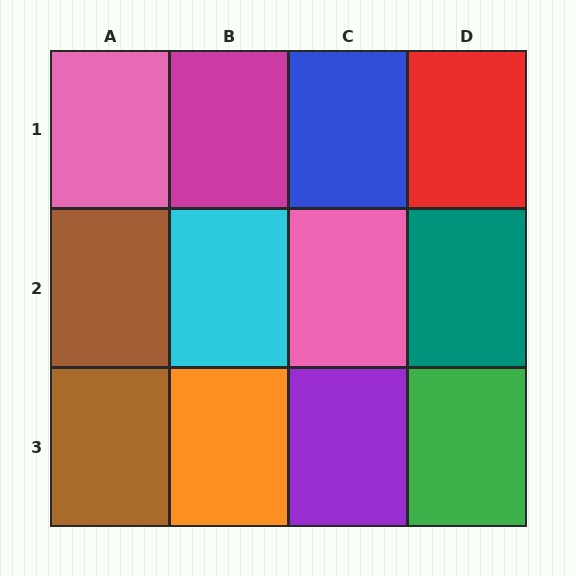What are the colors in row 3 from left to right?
Brown, orange, purple, green.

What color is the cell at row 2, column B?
Cyan.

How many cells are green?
1 cell is green.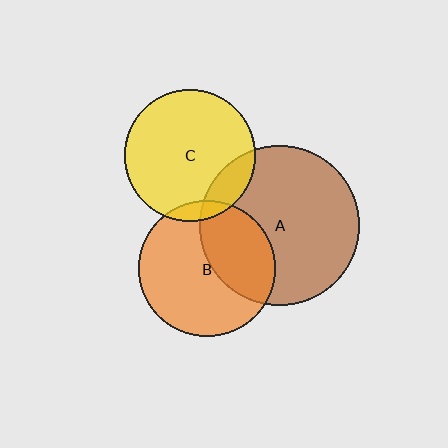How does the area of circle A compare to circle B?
Approximately 1.4 times.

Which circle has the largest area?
Circle A (brown).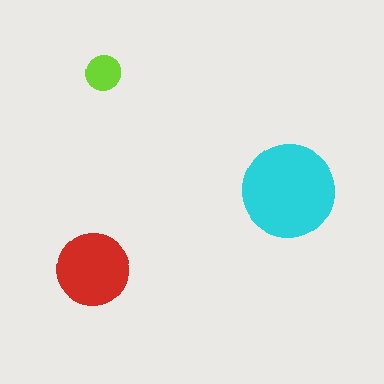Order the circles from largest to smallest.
the cyan one, the red one, the lime one.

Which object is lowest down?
The red circle is bottommost.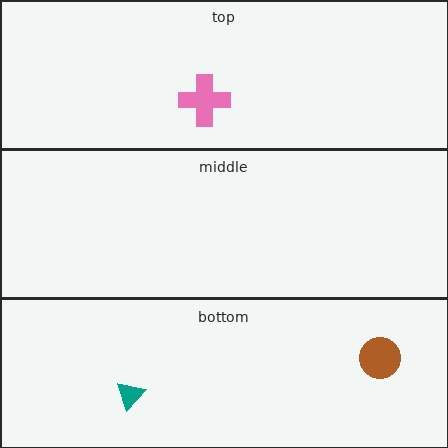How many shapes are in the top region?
1.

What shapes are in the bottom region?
The brown circle, the teal triangle.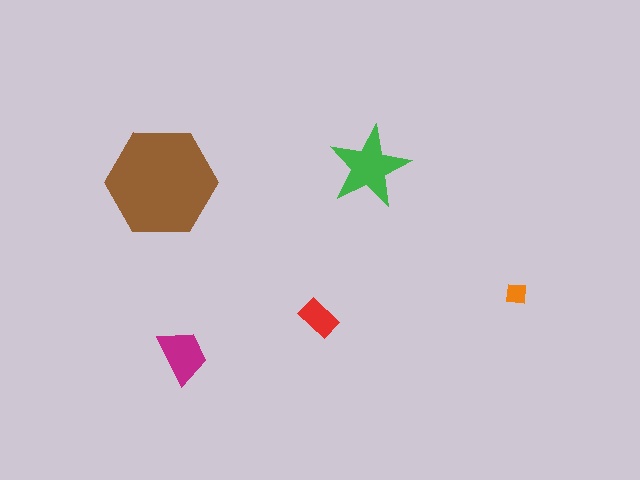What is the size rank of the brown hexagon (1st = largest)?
1st.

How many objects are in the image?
There are 5 objects in the image.